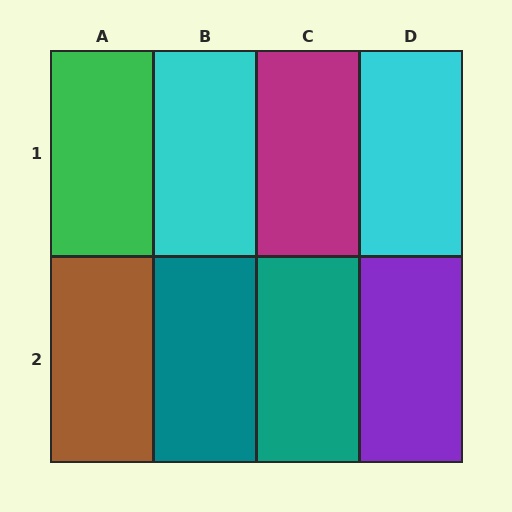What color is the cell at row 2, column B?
Teal.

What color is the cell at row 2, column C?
Teal.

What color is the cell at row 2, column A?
Brown.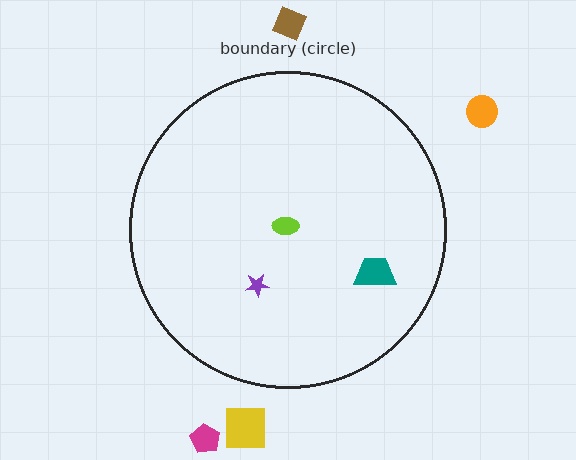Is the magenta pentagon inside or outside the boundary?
Outside.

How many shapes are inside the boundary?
3 inside, 4 outside.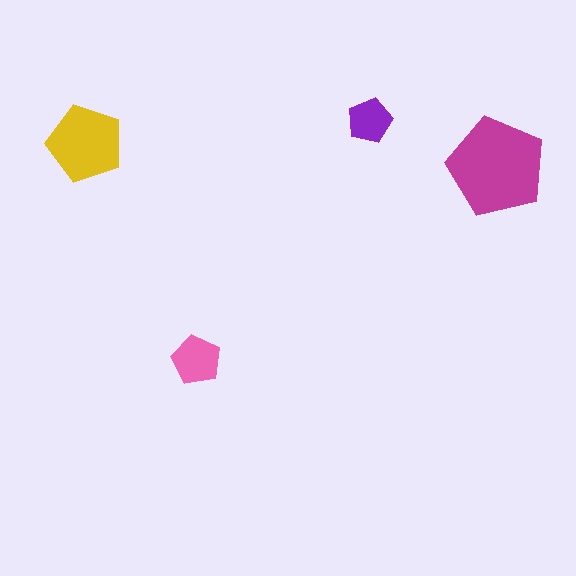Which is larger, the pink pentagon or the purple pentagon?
The pink one.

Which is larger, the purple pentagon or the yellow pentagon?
The yellow one.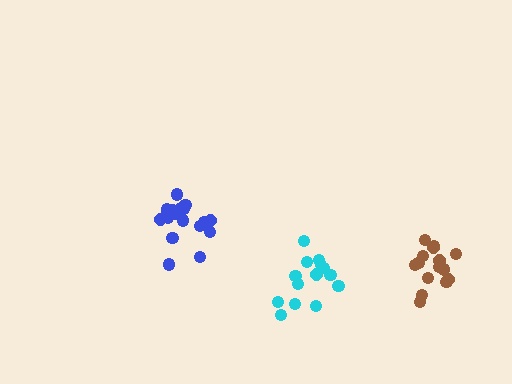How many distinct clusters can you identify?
There are 3 distinct clusters.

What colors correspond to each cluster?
The clusters are colored: brown, blue, cyan.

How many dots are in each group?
Group 1: 15 dots, Group 2: 18 dots, Group 3: 14 dots (47 total).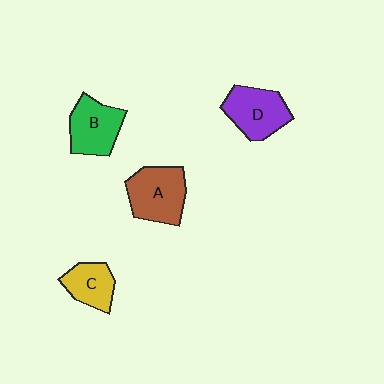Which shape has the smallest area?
Shape C (yellow).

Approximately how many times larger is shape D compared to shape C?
Approximately 1.4 times.